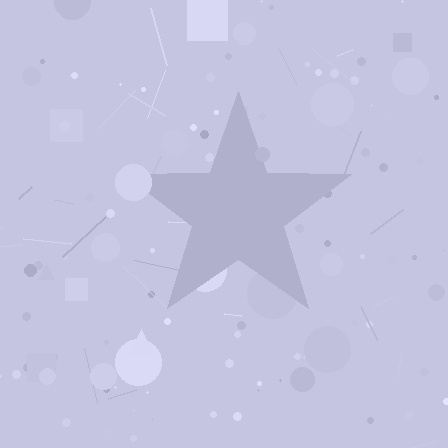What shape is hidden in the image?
A star is hidden in the image.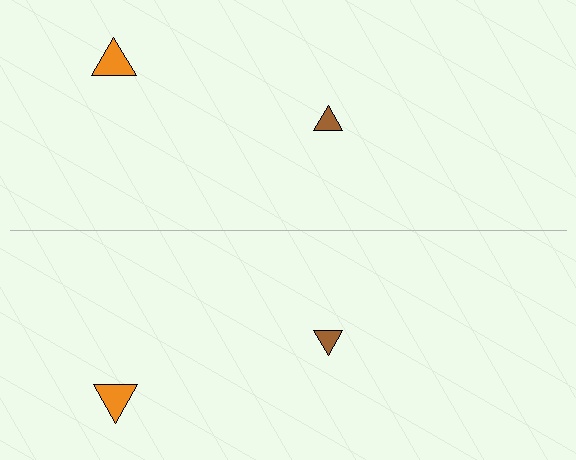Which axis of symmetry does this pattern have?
The pattern has a horizontal axis of symmetry running through the center of the image.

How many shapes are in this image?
There are 4 shapes in this image.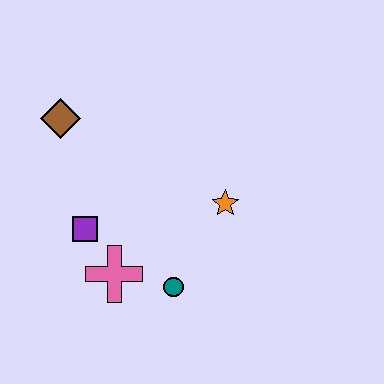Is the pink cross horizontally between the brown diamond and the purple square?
No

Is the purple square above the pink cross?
Yes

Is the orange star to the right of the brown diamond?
Yes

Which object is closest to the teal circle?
The pink cross is closest to the teal circle.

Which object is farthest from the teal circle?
The brown diamond is farthest from the teal circle.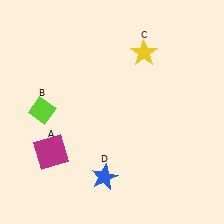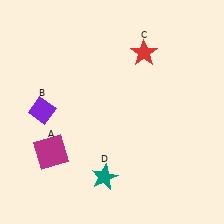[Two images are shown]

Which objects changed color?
B changed from lime to purple. C changed from yellow to red. D changed from blue to teal.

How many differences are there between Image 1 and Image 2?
There are 3 differences between the two images.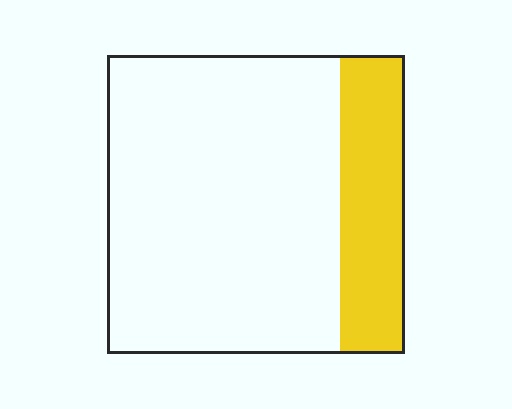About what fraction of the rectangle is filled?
About one fifth (1/5).